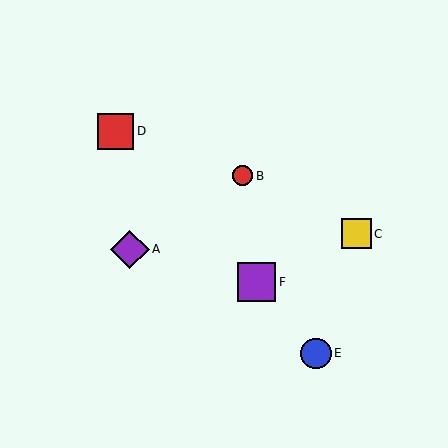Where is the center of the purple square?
The center of the purple square is at (256, 282).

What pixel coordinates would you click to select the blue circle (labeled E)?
Click at (316, 353) to select the blue circle E.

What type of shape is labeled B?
Shape B is a red circle.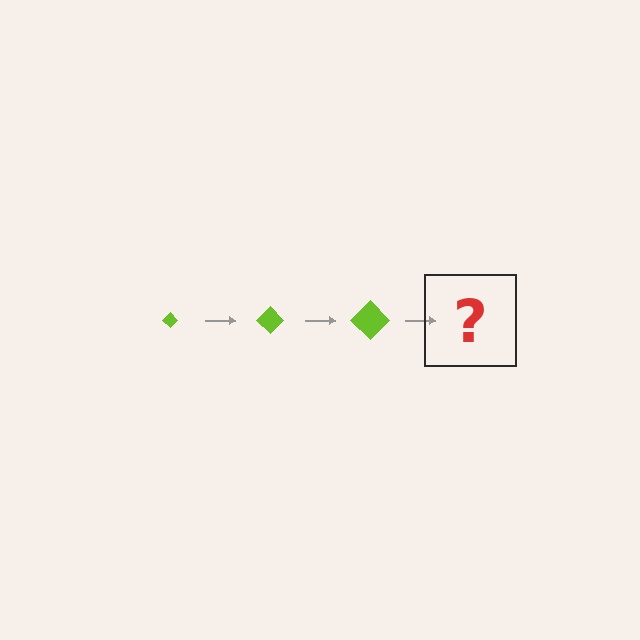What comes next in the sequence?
The next element should be a lime diamond, larger than the previous one.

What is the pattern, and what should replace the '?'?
The pattern is that the diamond gets progressively larger each step. The '?' should be a lime diamond, larger than the previous one.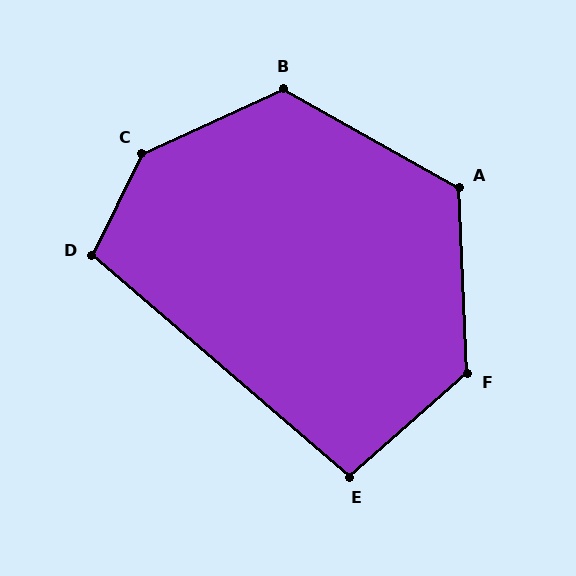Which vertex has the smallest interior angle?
E, at approximately 98 degrees.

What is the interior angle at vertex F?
Approximately 129 degrees (obtuse).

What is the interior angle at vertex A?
Approximately 122 degrees (obtuse).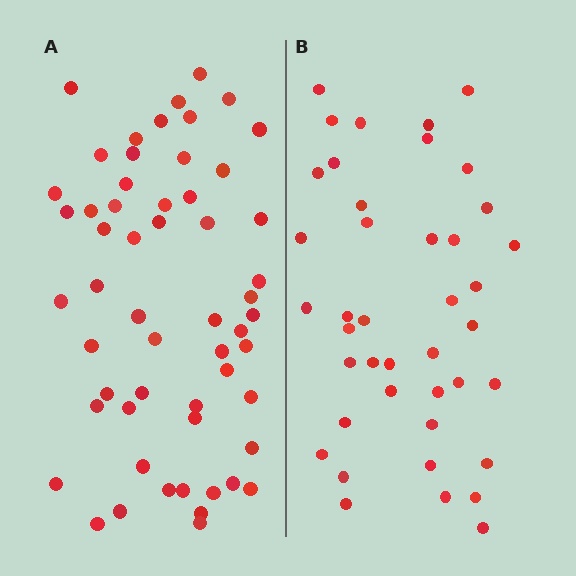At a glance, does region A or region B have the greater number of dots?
Region A (the left region) has more dots.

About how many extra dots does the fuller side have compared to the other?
Region A has approximately 15 more dots than region B.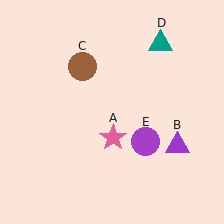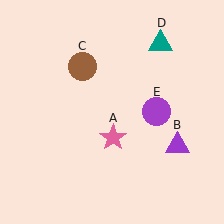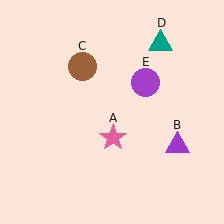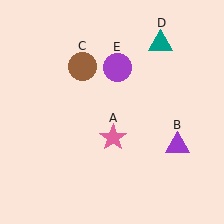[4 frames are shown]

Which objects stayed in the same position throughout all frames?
Pink star (object A) and purple triangle (object B) and brown circle (object C) and teal triangle (object D) remained stationary.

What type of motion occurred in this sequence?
The purple circle (object E) rotated counterclockwise around the center of the scene.